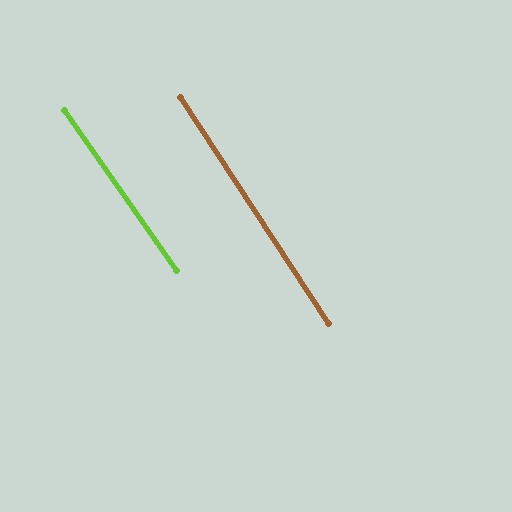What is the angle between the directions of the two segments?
Approximately 2 degrees.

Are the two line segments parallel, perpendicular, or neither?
Parallel — their directions differ by only 1.8°.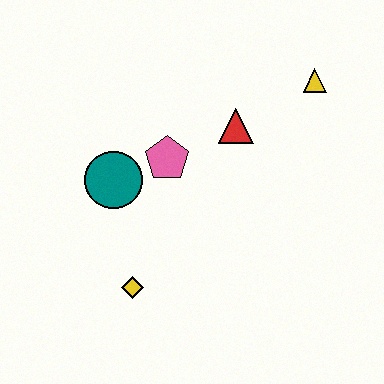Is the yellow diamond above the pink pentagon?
No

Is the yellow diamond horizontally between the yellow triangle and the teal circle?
Yes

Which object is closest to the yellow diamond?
The teal circle is closest to the yellow diamond.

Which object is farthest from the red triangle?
The yellow diamond is farthest from the red triangle.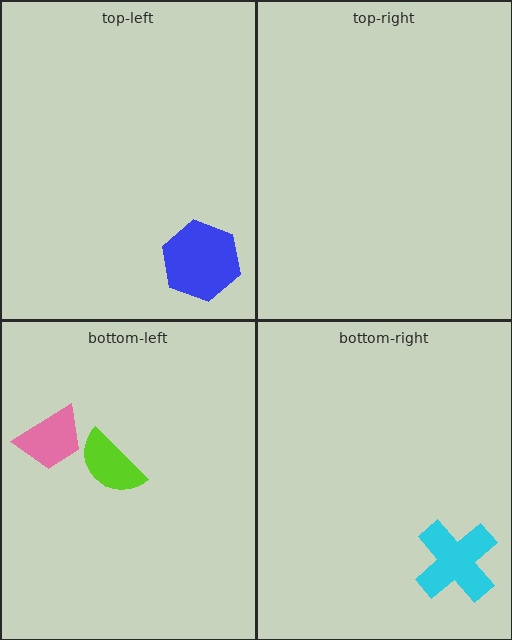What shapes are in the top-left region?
The blue hexagon.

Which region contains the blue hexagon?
The top-left region.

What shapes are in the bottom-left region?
The pink trapezoid, the lime semicircle.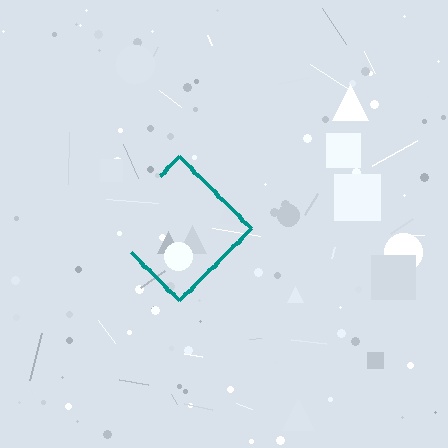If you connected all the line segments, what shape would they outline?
They would outline a diamond.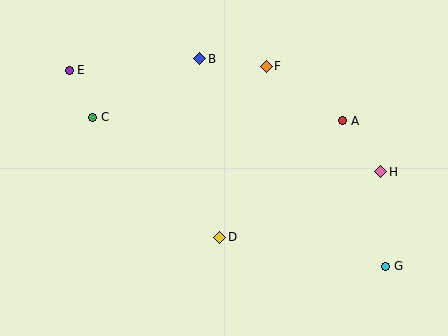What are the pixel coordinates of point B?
Point B is at (200, 59).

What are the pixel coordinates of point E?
Point E is at (69, 70).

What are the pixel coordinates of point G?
Point G is at (386, 266).